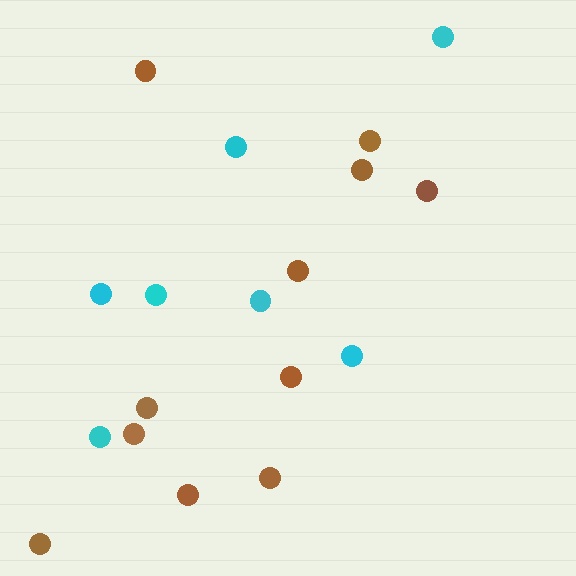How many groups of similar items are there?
There are 2 groups: one group of brown circles (11) and one group of cyan circles (7).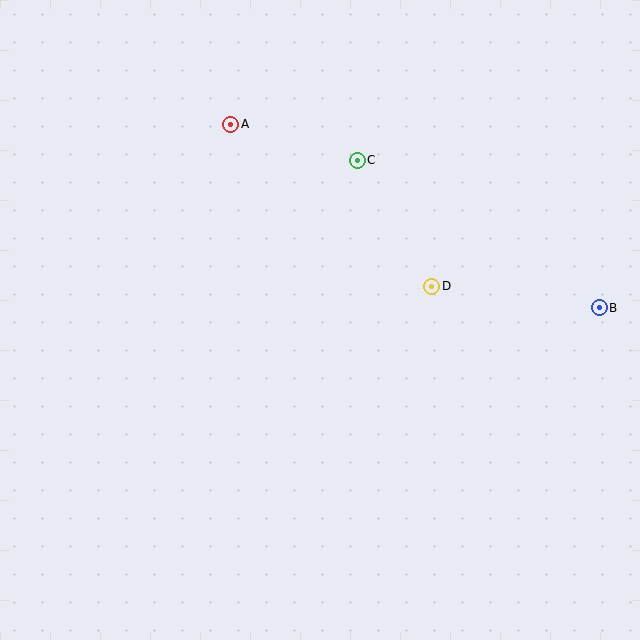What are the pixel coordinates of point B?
Point B is at (599, 308).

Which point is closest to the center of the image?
Point D at (432, 286) is closest to the center.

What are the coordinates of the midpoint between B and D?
The midpoint between B and D is at (516, 297).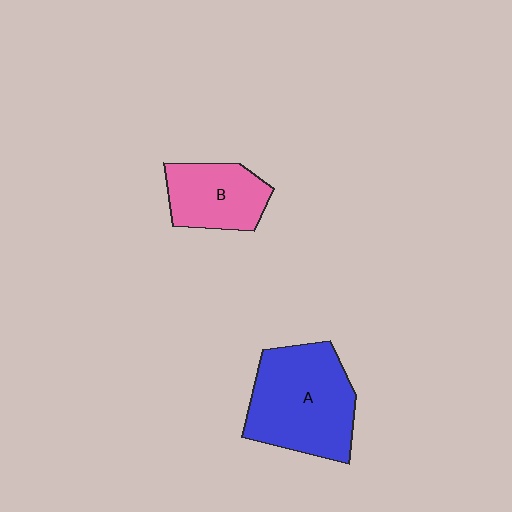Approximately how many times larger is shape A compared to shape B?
Approximately 1.7 times.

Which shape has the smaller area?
Shape B (pink).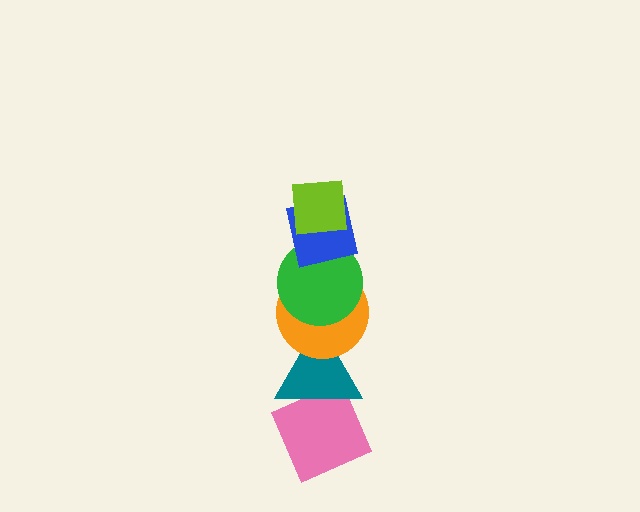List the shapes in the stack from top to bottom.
From top to bottom: the lime square, the blue square, the green circle, the orange circle, the teal triangle, the pink diamond.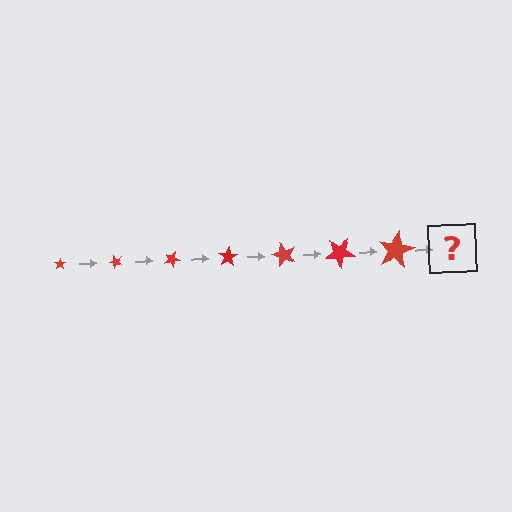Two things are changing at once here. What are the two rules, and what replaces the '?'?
The two rules are that the star grows larger each step and it rotates 50 degrees each step. The '?' should be a star, larger than the previous one and rotated 350 degrees from the start.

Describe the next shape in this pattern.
It should be a star, larger than the previous one and rotated 350 degrees from the start.